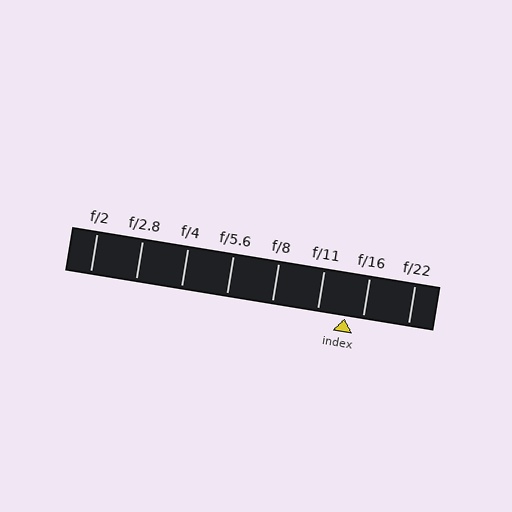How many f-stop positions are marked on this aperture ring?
There are 8 f-stop positions marked.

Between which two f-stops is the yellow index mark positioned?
The index mark is between f/11 and f/16.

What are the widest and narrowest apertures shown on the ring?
The widest aperture shown is f/2 and the narrowest is f/22.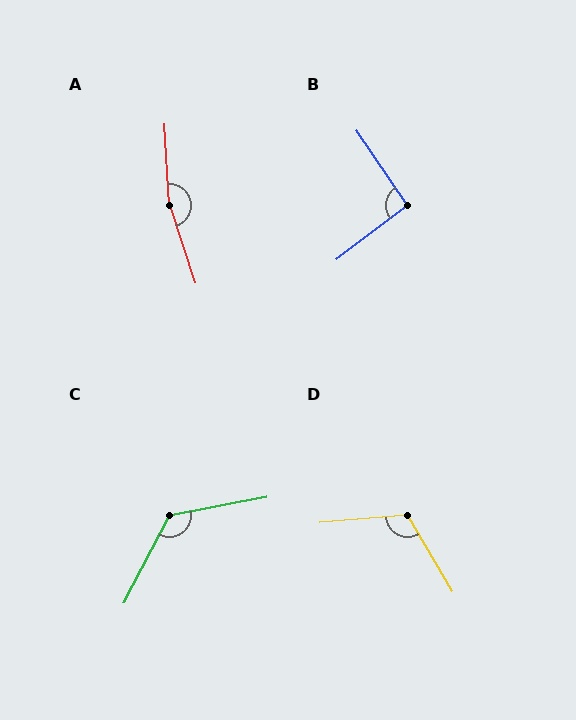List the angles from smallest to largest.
B (94°), D (116°), C (128°), A (165°).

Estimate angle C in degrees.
Approximately 128 degrees.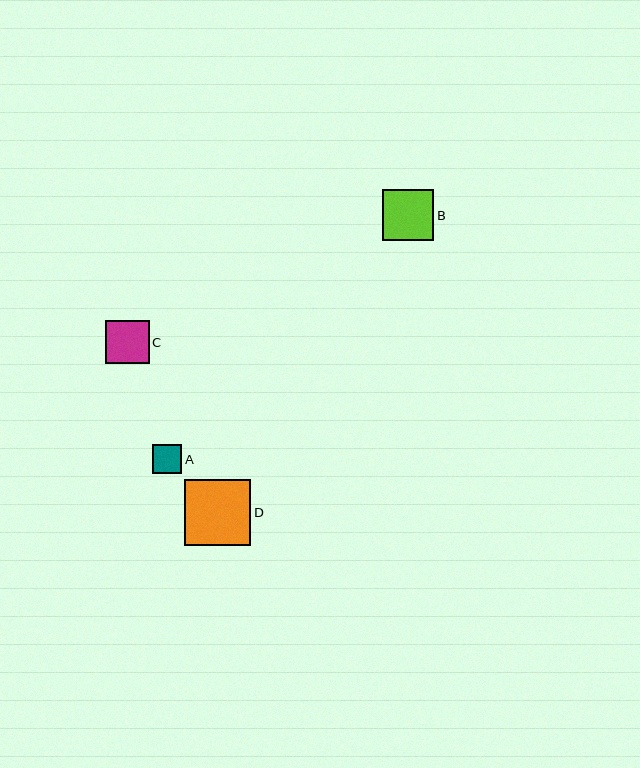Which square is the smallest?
Square A is the smallest with a size of approximately 29 pixels.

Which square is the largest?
Square D is the largest with a size of approximately 66 pixels.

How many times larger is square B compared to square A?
Square B is approximately 1.8 times the size of square A.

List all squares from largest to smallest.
From largest to smallest: D, B, C, A.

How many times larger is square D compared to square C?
Square D is approximately 1.5 times the size of square C.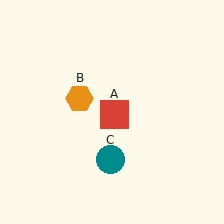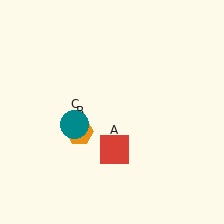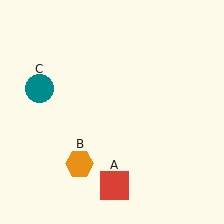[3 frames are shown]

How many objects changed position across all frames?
3 objects changed position: red square (object A), orange hexagon (object B), teal circle (object C).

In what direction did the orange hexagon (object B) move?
The orange hexagon (object B) moved down.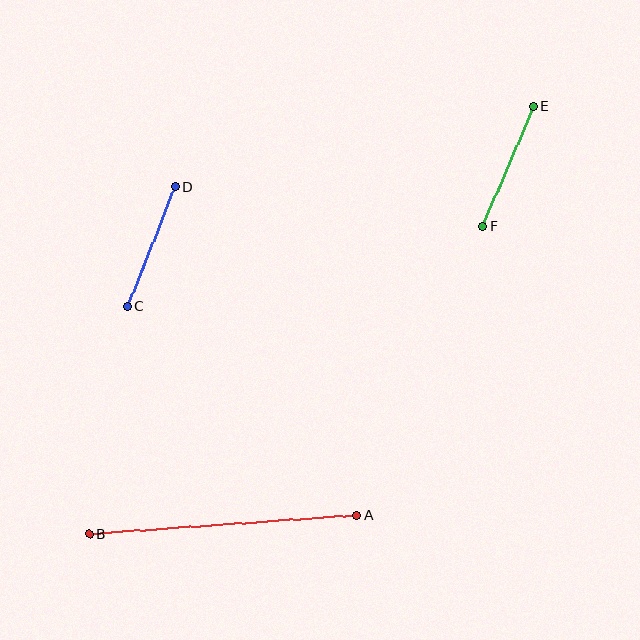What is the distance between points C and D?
The distance is approximately 129 pixels.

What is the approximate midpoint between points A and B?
The midpoint is at approximately (223, 524) pixels.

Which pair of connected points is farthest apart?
Points A and B are farthest apart.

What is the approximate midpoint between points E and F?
The midpoint is at approximately (508, 167) pixels.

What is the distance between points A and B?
The distance is approximately 269 pixels.